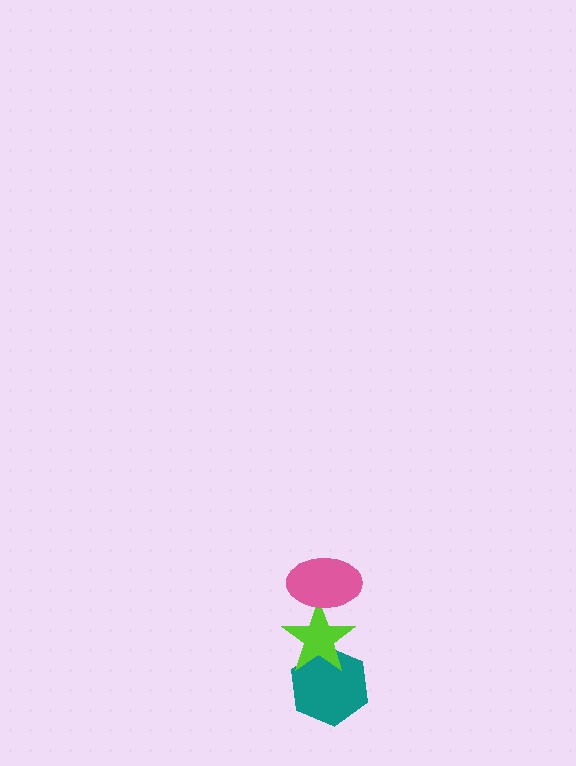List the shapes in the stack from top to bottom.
From top to bottom: the pink ellipse, the lime star, the teal hexagon.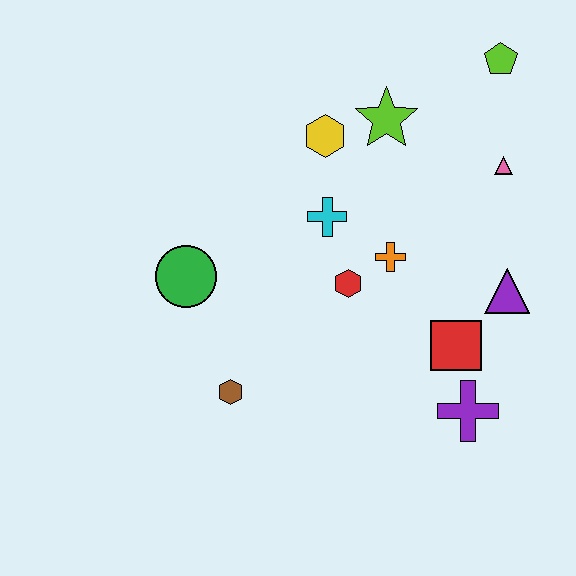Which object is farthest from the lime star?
The brown hexagon is farthest from the lime star.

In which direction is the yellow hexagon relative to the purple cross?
The yellow hexagon is above the purple cross.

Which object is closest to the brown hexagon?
The green circle is closest to the brown hexagon.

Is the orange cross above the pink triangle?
No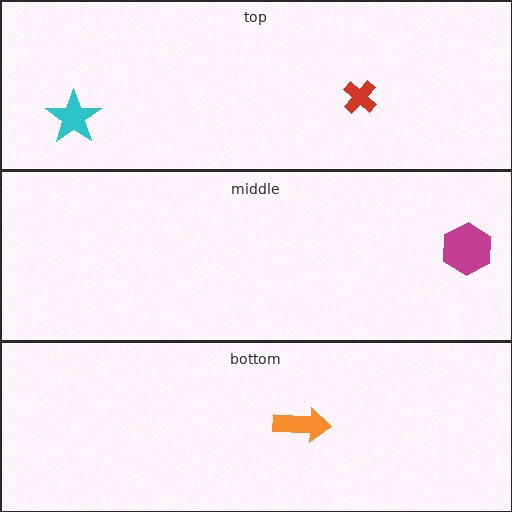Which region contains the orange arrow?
The bottom region.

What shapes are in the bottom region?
The orange arrow.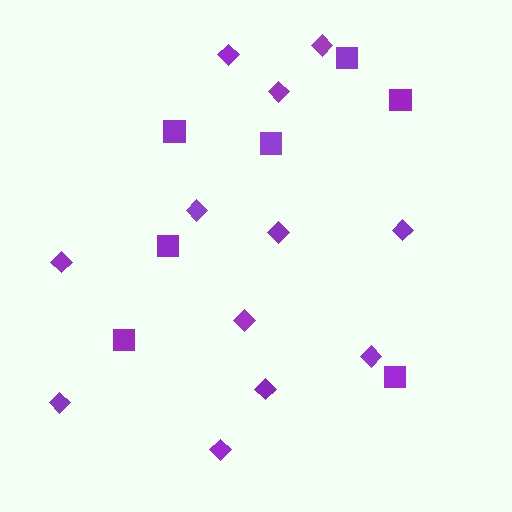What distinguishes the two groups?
There are 2 groups: one group of diamonds (12) and one group of squares (7).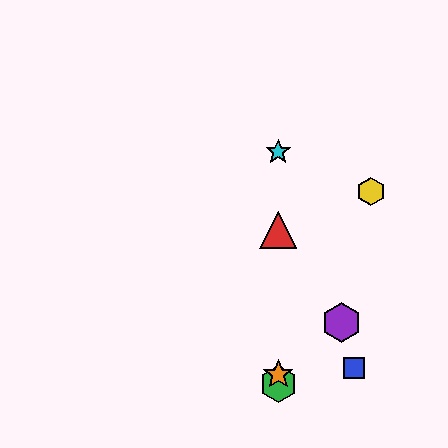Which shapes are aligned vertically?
The red triangle, the green hexagon, the orange star, the cyan star are aligned vertically.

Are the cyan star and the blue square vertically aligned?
No, the cyan star is at x≈278 and the blue square is at x≈354.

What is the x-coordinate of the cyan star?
The cyan star is at x≈278.